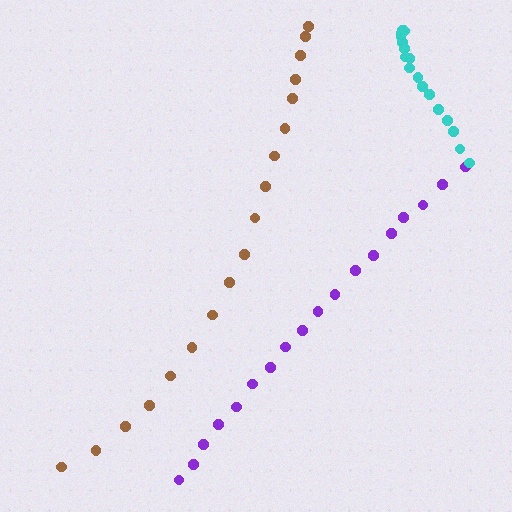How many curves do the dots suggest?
There are 3 distinct paths.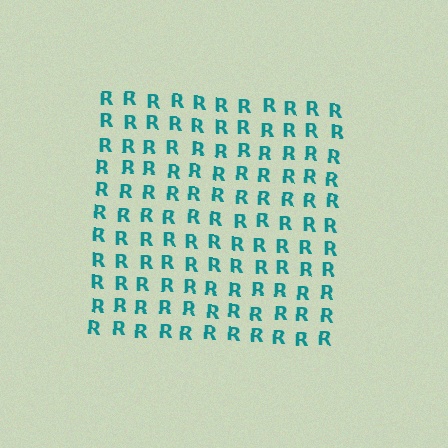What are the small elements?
The small elements are letter R's.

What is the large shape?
The large shape is a square.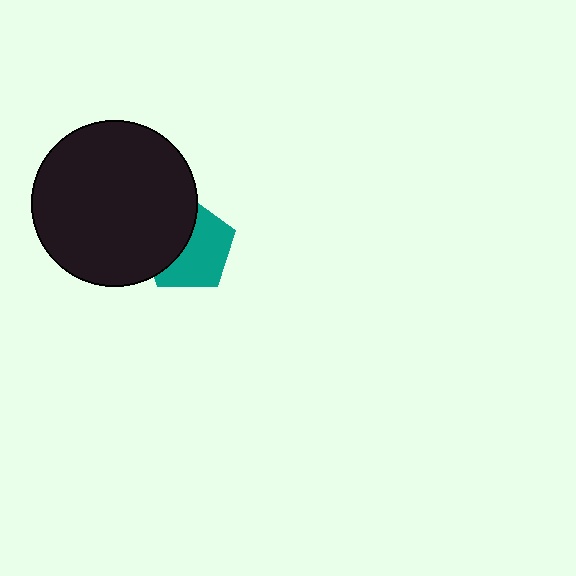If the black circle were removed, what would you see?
You would see the complete teal pentagon.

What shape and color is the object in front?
The object in front is a black circle.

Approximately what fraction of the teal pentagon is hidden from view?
Roughly 43% of the teal pentagon is hidden behind the black circle.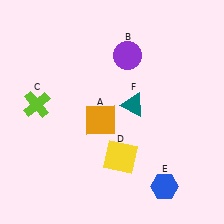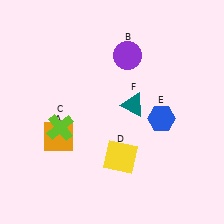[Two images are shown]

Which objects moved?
The objects that moved are: the orange square (A), the lime cross (C), the blue hexagon (E).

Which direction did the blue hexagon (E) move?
The blue hexagon (E) moved up.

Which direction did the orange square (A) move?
The orange square (A) moved left.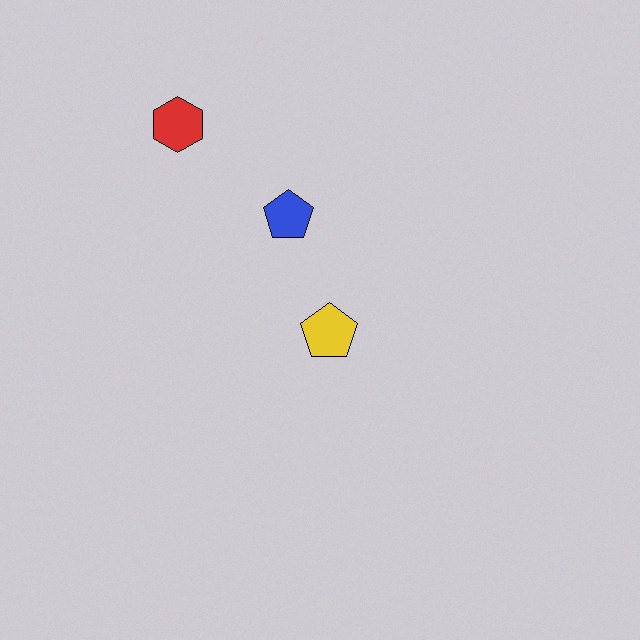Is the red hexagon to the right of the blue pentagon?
No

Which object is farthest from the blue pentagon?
The red hexagon is farthest from the blue pentagon.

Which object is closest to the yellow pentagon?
The blue pentagon is closest to the yellow pentagon.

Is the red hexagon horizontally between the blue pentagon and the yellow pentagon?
No